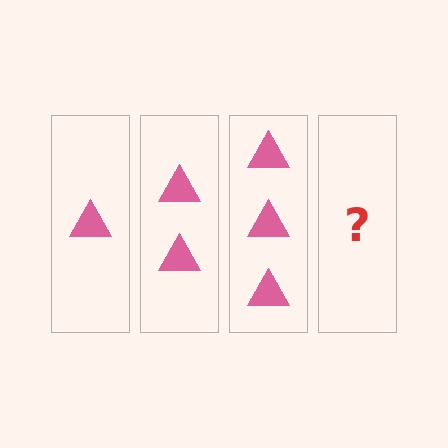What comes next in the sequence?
The next element should be 4 triangles.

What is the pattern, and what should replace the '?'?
The pattern is that each step adds one more triangle. The '?' should be 4 triangles.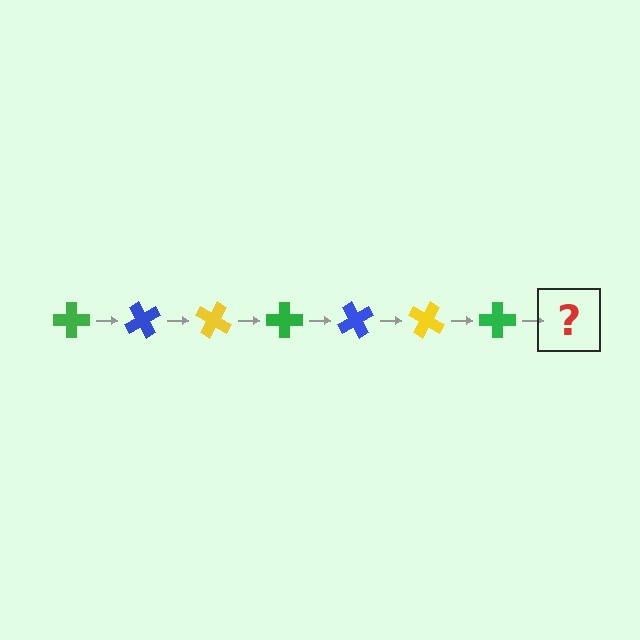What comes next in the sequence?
The next element should be a blue cross, rotated 420 degrees from the start.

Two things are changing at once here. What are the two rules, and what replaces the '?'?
The two rules are that it rotates 60 degrees each step and the color cycles through green, blue, and yellow. The '?' should be a blue cross, rotated 420 degrees from the start.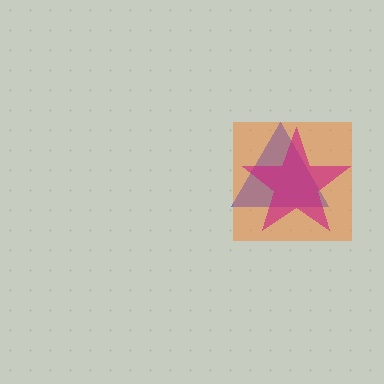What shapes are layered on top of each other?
The layered shapes are: a blue triangle, an orange square, a magenta star.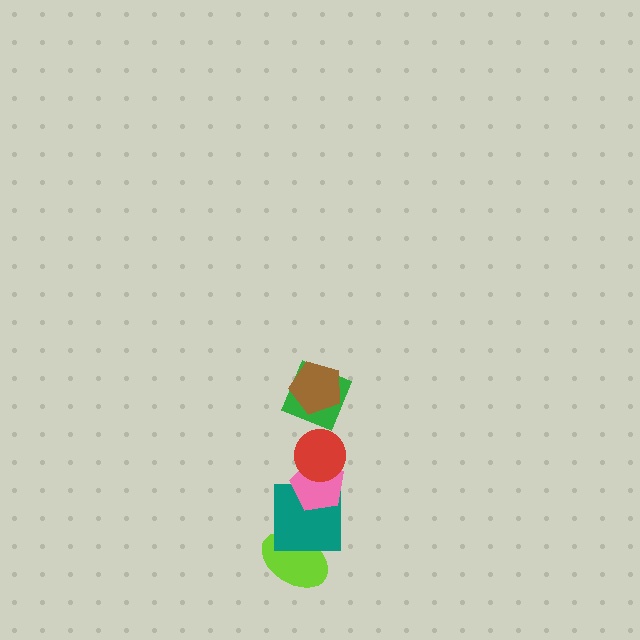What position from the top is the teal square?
The teal square is 5th from the top.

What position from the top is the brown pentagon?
The brown pentagon is 1st from the top.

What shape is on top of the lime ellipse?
The teal square is on top of the lime ellipse.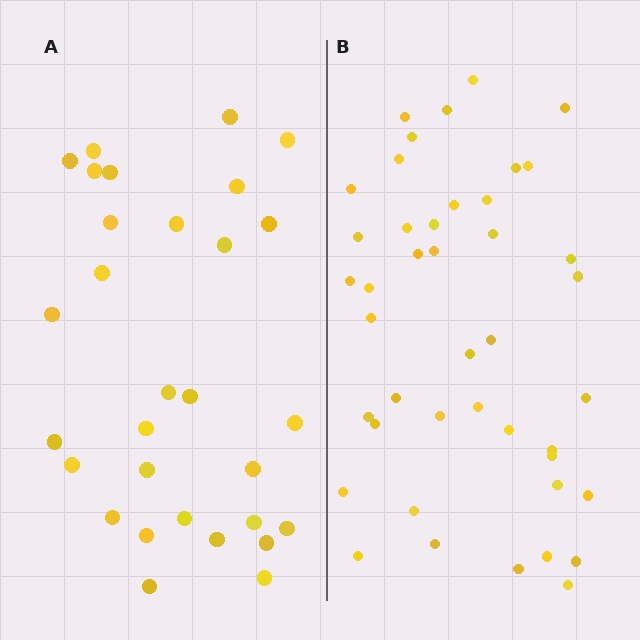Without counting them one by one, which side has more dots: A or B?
Region B (the right region) has more dots.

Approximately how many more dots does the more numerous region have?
Region B has approximately 15 more dots than region A.